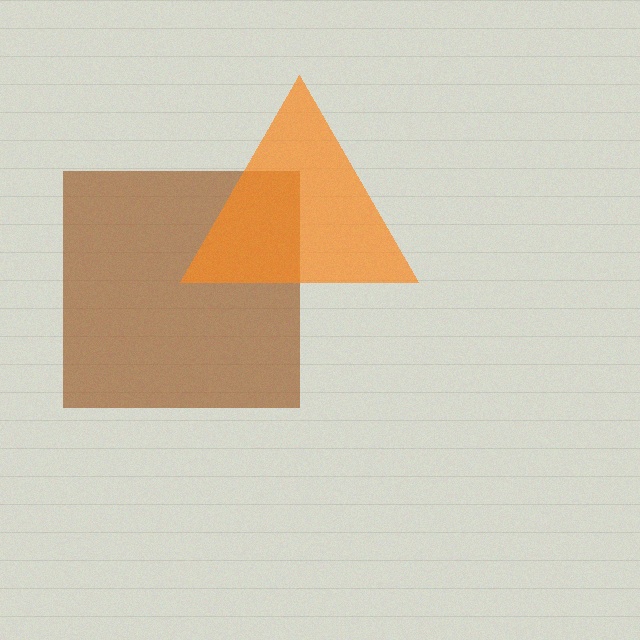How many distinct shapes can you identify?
There are 2 distinct shapes: a brown square, an orange triangle.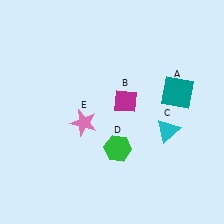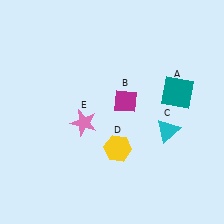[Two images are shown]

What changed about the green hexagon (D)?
In Image 1, D is green. In Image 2, it changed to yellow.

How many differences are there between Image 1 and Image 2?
There is 1 difference between the two images.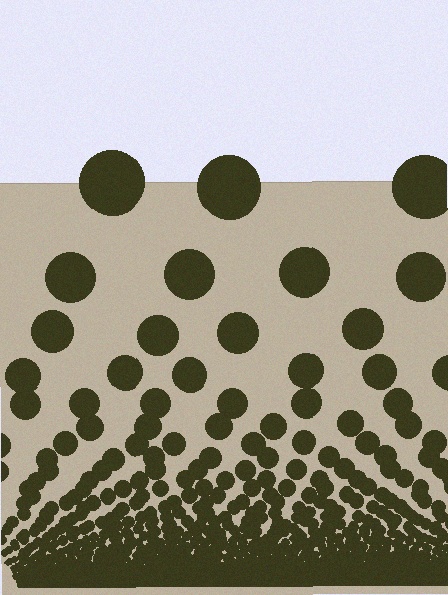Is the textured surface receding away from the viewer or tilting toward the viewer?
The surface appears to tilt toward the viewer. Texture elements get larger and sparser toward the top.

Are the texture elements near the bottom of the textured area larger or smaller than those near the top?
Smaller. The gradient is inverted — elements near the bottom are smaller and denser.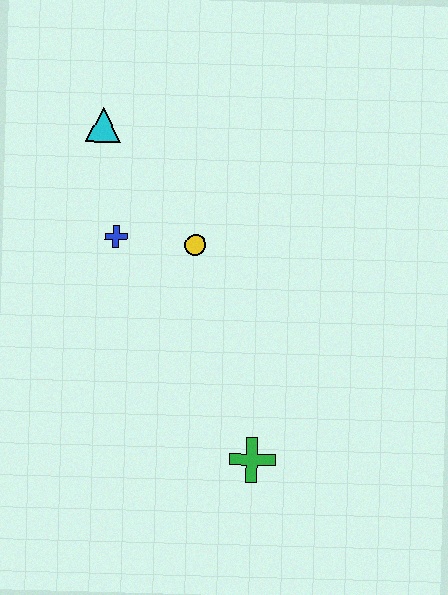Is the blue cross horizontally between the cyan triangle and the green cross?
Yes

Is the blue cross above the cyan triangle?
No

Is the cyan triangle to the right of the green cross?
No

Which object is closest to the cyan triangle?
The blue cross is closest to the cyan triangle.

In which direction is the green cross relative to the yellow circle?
The green cross is below the yellow circle.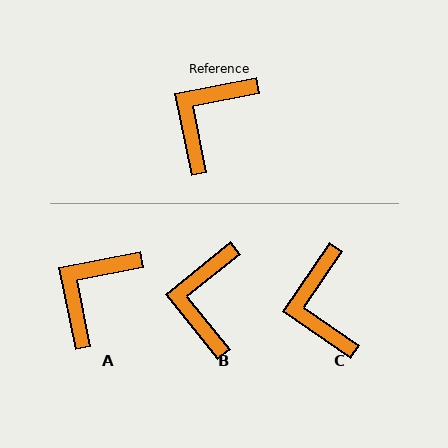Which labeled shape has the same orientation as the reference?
A.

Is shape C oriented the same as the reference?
No, it is off by about 44 degrees.